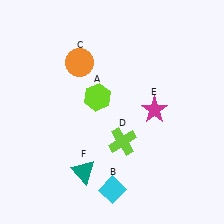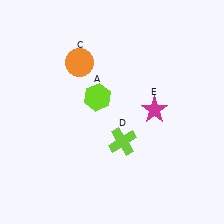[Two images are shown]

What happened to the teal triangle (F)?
The teal triangle (F) was removed in Image 2. It was in the bottom-left area of Image 1.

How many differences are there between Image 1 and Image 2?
There are 2 differences between the two images.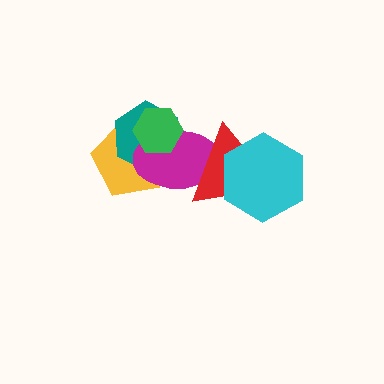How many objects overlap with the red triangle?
2 objects overlap with the red triangle.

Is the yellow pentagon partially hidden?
Yes, it is partially covered by another shape.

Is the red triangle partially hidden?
Yes, it is partially covered by another shape.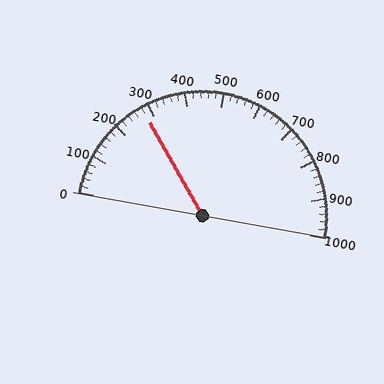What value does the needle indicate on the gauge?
The needle indicates approximately 280.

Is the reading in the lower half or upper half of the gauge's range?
The reading is in the lower half of the range (0 to 1000).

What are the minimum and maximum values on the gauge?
The gauge ranges from 0 to 1000.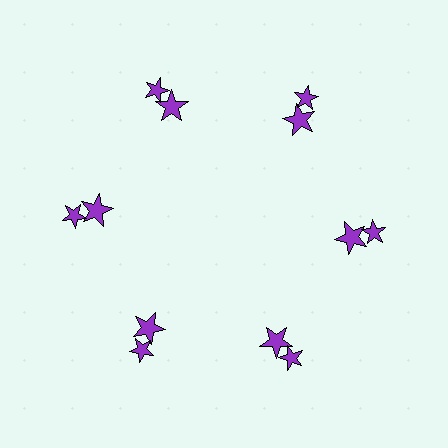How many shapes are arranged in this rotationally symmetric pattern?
There are 12 shapes, arranged in 6 groups of 2.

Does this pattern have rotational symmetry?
Yes, this pattern has 6-fold rotational symmetry. It looks the same after rotating 60 degrees around the center.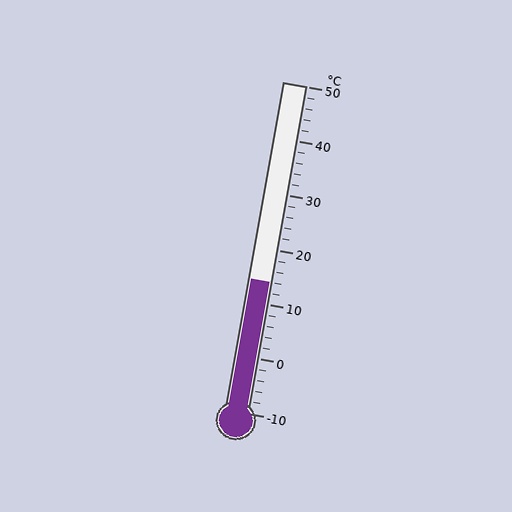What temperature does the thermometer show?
The thermometer shows approximately 14°C.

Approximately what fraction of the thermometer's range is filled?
The thermometer is filled to approximately 40% of its range.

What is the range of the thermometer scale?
The thermometer scale ranges from -10°C to 50°C.